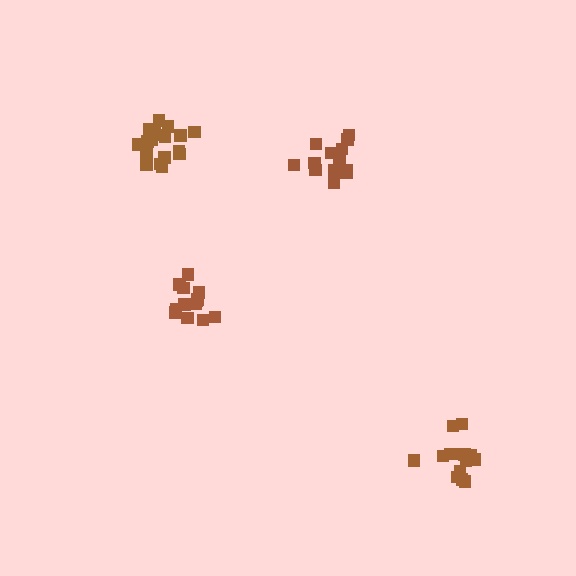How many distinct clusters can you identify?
There are 4 distinct clusters.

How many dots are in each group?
Group 1: 13 dots, Group 2: 13 dots, Group 3: 14 dots, Group 4: 18 dots (58 total).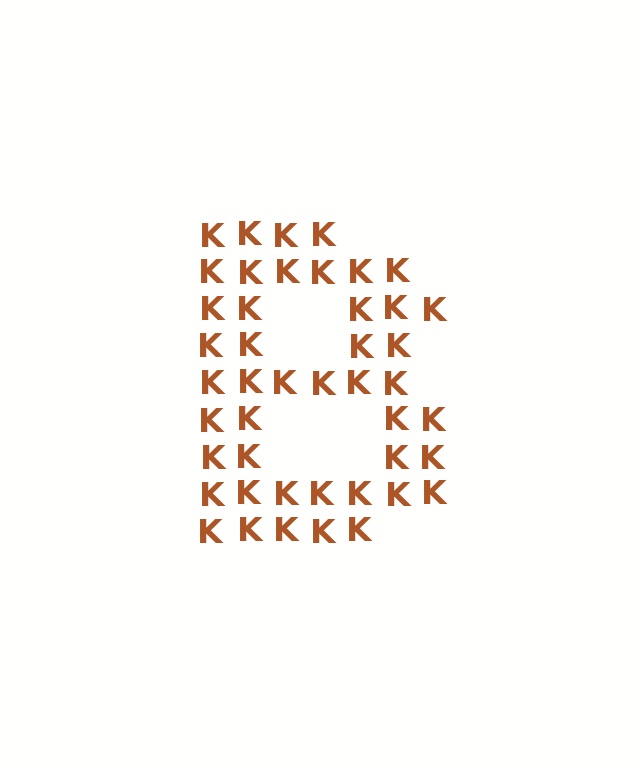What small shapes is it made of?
It is made of small letter K's.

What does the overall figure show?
The overall figure shows the letter B.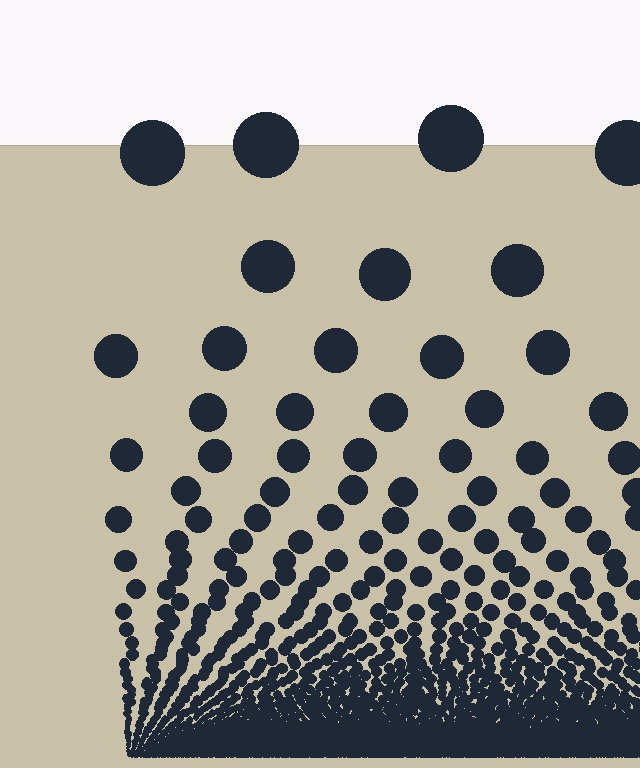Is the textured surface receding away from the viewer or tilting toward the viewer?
The surface appears to tilt toward the viewer. Texture elements get larger and sparser toward the top.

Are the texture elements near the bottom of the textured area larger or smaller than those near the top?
Smaller. The gradient is inverted — elements near the bottom are smaller and denser.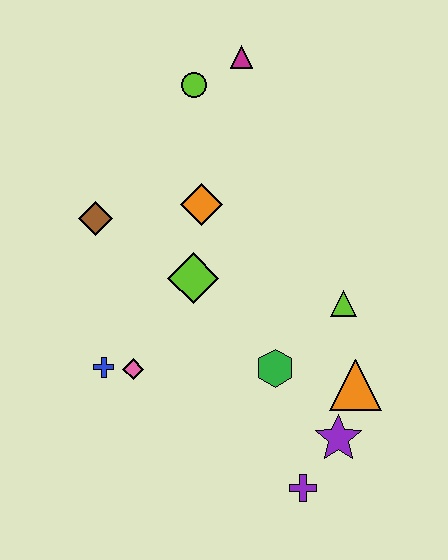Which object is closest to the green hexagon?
The orange triangle is closest to the green hexagon.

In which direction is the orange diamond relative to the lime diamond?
The orange diamond is above the lime diamond.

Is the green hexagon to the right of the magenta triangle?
Yes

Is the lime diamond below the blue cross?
No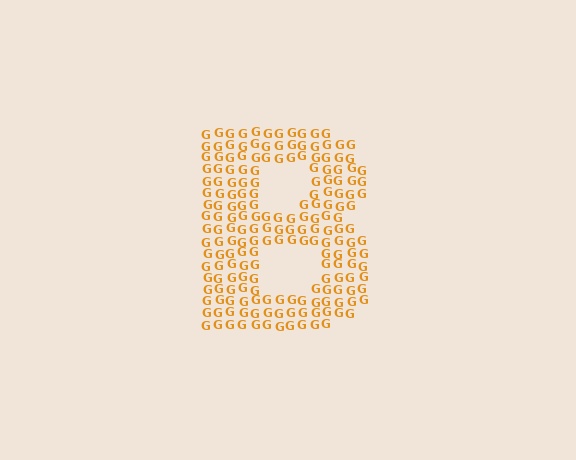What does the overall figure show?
The overall figure shows the letter B.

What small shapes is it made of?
It is made of small letter G's.